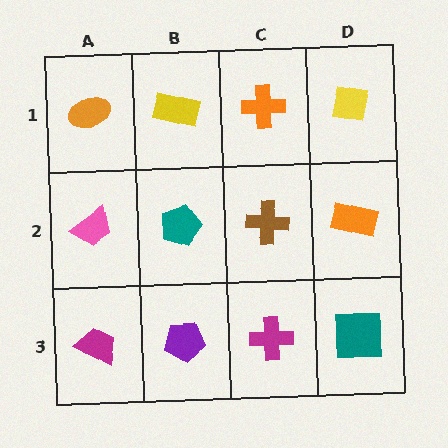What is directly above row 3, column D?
An orange rectangle.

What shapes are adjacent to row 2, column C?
An orange cross (row 1, column C), a magenta cross (row 3, column C), a teal pentagon (row 2, column B), an orange rectangle (row 2, column D).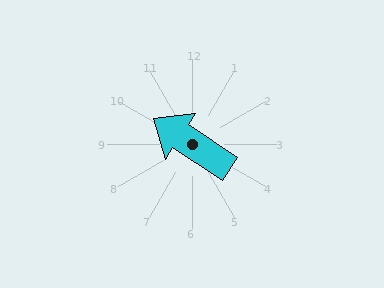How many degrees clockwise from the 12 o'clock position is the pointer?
Approximately 304 degrees.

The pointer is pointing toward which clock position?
Roughly 10 o'clock.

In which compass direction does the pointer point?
Northwest.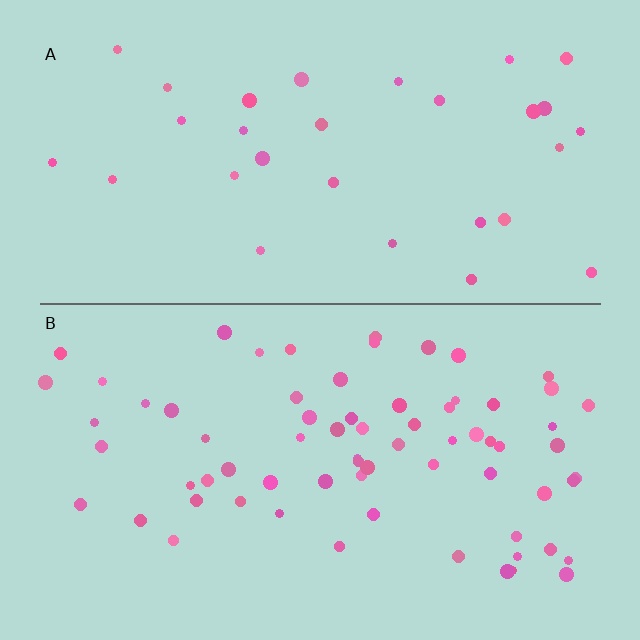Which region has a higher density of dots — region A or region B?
B (the bottom).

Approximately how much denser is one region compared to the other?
Approximately 2.3× — region B over region A.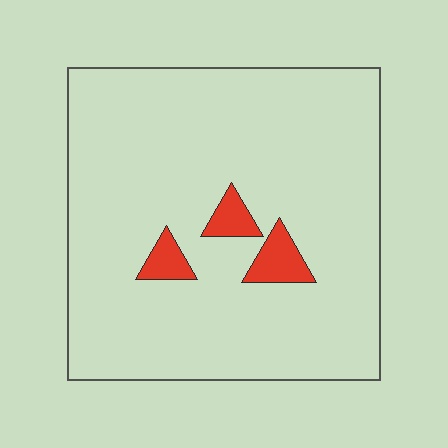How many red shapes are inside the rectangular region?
3.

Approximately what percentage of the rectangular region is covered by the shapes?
Approximately 5%.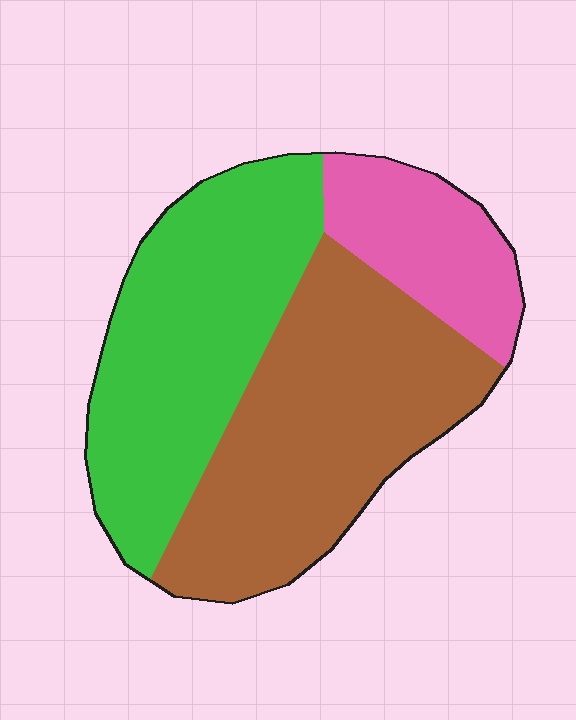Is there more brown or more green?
Brown.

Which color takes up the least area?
Pink, at roughly 15%.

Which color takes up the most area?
Brown, at roughly 45%.